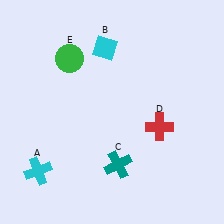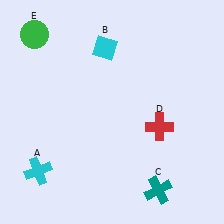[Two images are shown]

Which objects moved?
The objects that moved are: the teal cross (C), the green circle (E).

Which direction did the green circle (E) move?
The green circle (E) moved left.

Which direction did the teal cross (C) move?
The teal cross (C) moved right.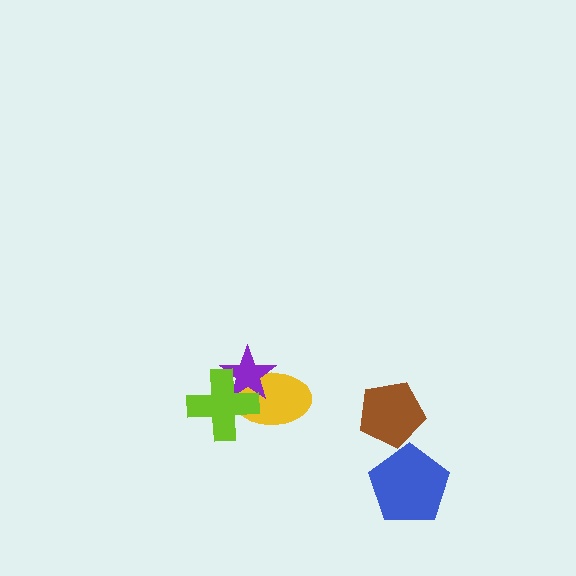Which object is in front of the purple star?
The lime cross is in front of the purple star.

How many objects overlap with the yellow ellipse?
2 objects overlap with the yellow ellipse.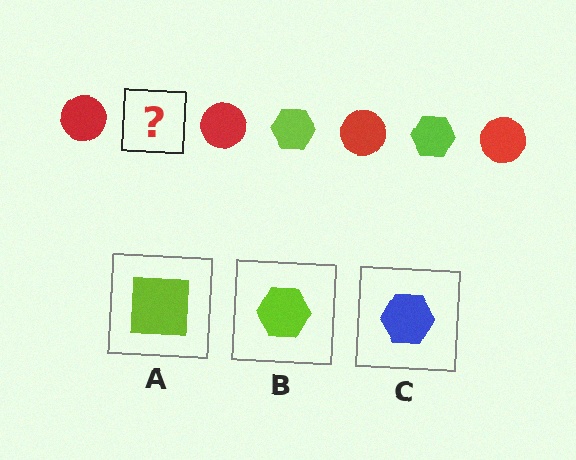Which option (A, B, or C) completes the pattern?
B.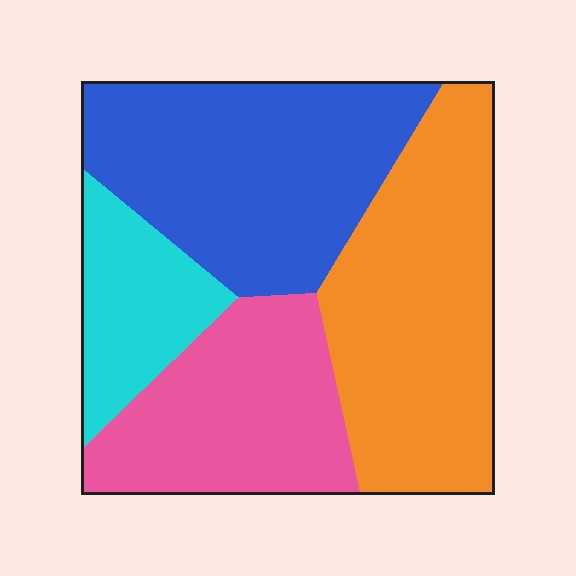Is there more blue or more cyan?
Blue.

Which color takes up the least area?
Cyan, at roughly 15%.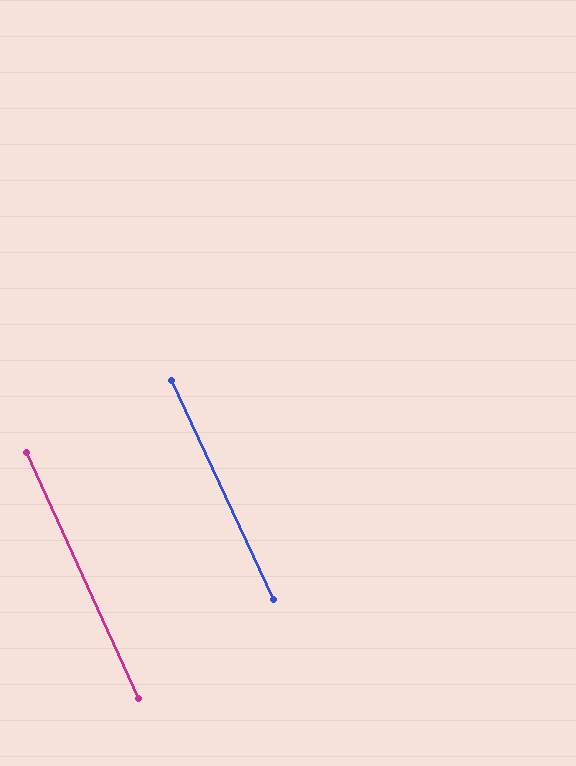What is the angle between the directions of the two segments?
Approximately 1 degree.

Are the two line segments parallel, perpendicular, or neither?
Parallel — their directions differ by only 0.6°.